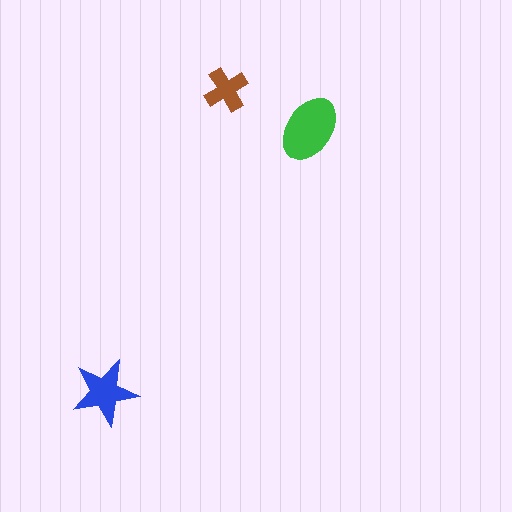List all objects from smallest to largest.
The brown cross, the blue star, the green ellipse.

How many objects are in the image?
There are 3 objects in the image.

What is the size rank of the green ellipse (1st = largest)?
1st.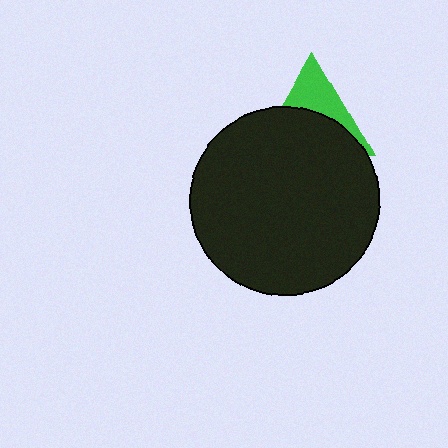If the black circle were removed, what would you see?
You would see the complete green triangle.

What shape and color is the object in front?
The object in front is a black circle.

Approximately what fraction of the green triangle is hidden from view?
Roughly 62% of the green triangle is hidden behind the black circle.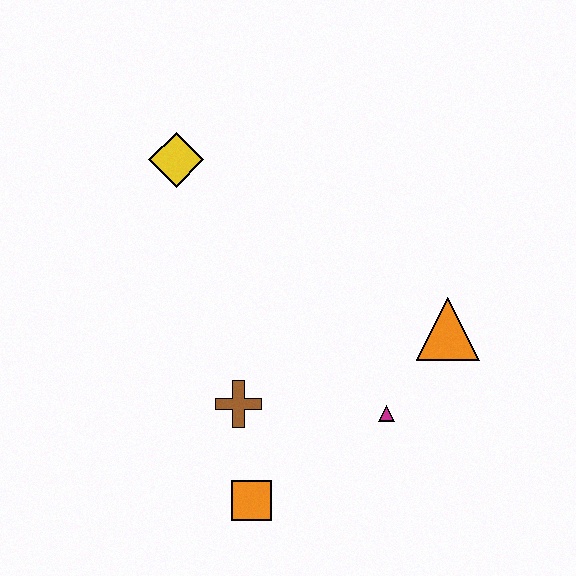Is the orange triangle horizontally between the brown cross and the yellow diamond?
No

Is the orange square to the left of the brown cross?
No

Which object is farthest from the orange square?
The yellow diamond is farthest from the orange square.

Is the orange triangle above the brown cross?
Yes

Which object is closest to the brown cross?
The orange square is closest to the brown cross.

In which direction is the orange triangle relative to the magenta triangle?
The orange triangle is above the magenta triangle.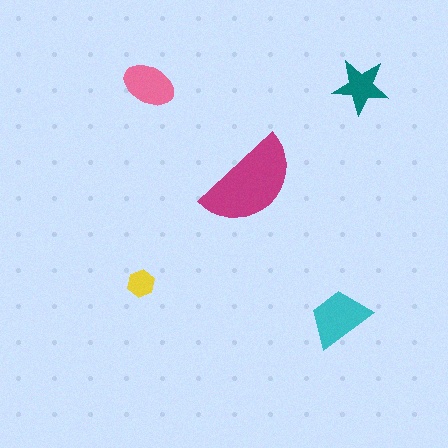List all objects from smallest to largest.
The yellow hexagon, the teal star, the pink ellipse, the cyan trapezoid, the magenta semicircle.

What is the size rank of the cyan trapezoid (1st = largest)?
2nd.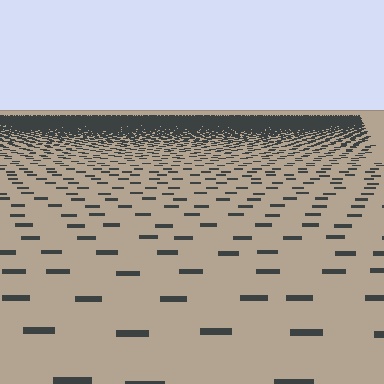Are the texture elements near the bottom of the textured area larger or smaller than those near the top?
Larger. Near the bottom, elements are closer to the viewer and appear at a bigger on-screen size.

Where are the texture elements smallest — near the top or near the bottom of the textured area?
Near the top.